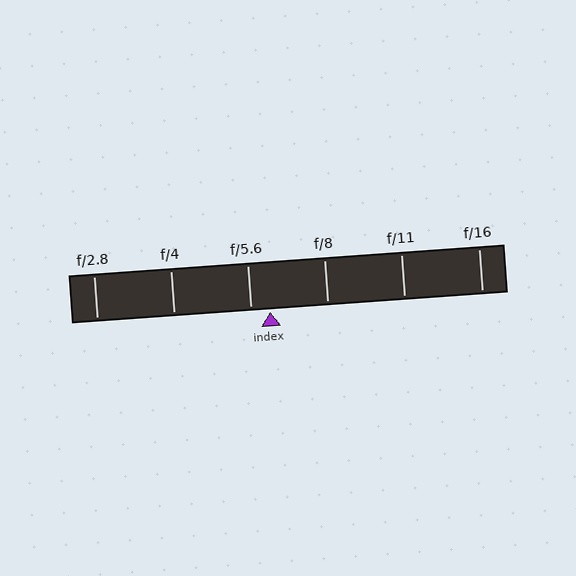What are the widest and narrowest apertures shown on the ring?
The widest aperture shown is f/2.8 and the narrowest is f/16.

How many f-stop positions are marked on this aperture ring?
There are 6 f-stop positions marked.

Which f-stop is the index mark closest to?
The index mark is closest to f/5.6.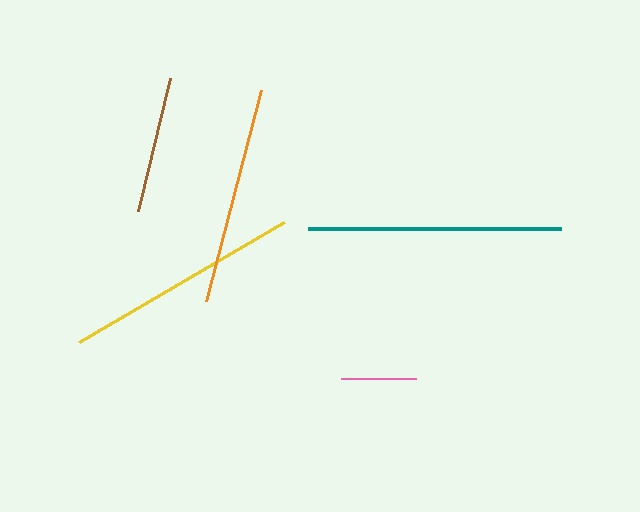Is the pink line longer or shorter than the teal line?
The teal line is longer than the pink line.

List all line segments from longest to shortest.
From longest to shortest: teal, yellow, orange, brown, pink.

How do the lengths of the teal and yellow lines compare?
The teal and yellow lines are approximately the same length.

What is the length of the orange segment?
The orange segment is approximately 218 pixels long.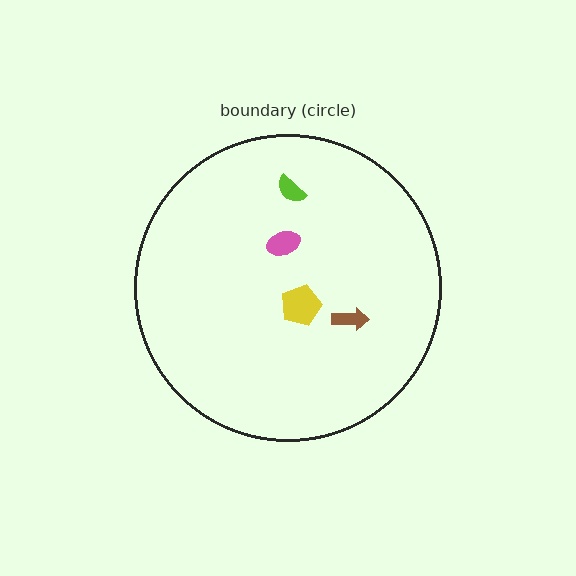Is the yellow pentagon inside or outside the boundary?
Inside.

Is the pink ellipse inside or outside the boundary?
Inside.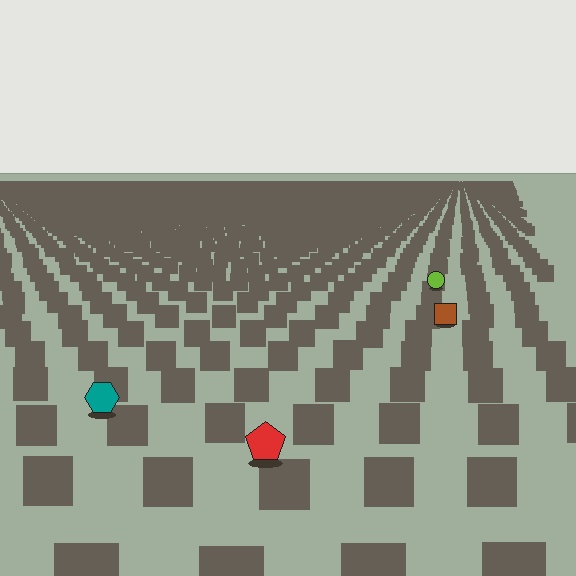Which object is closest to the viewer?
The red pentagon is closest. The texture marks near it are larger and more spread out.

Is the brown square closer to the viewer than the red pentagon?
No. The red pentagon is closer — you can tell from the texture gradient: the ground texture is coarser near it.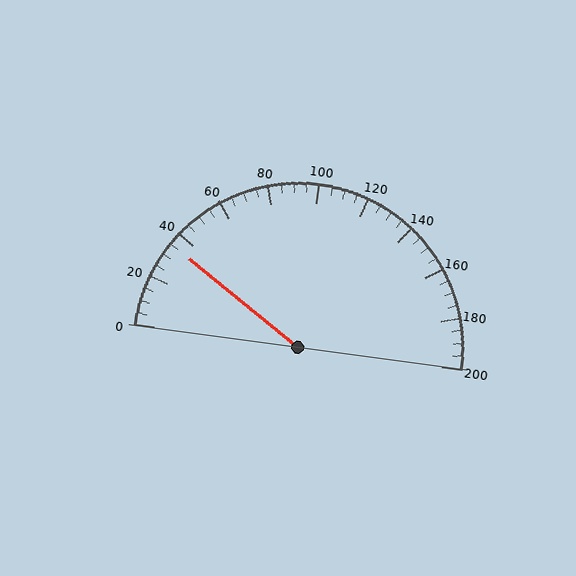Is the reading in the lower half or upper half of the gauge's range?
The reading is in the lower half of the range (0 to 200).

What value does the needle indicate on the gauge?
The needle indicates approximately 35.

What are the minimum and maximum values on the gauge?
The gauge ranges from 0 to 200.